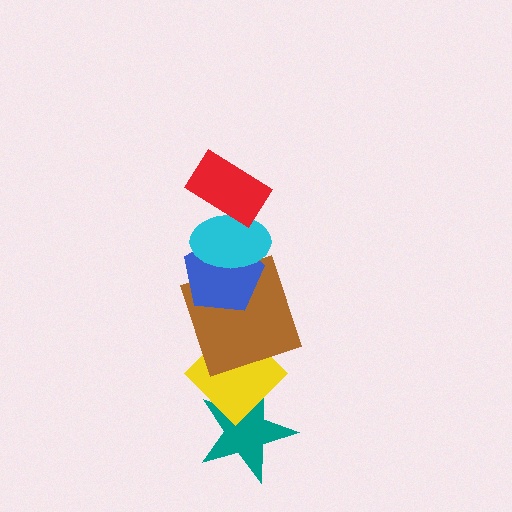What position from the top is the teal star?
The teal star is 6th from the top.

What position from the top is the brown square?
The brown square is 4th from the top.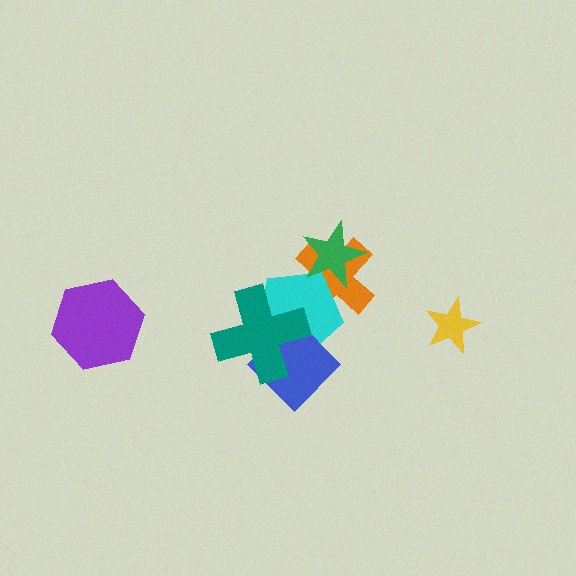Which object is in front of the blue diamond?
The teal cross is in front of the blue diamond.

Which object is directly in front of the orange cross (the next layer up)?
The cyan pentagon is directly in front of the orange cross.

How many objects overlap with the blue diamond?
2 objects overlap with the blue diamond.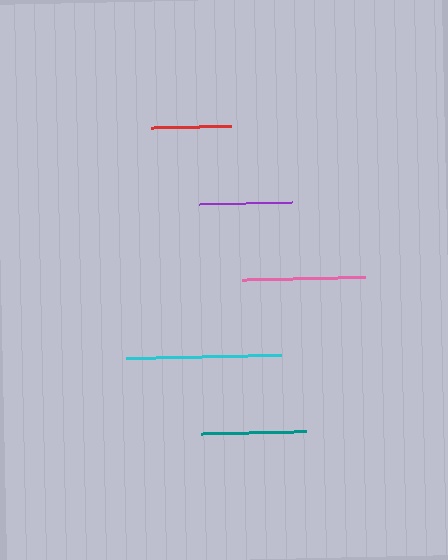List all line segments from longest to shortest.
From longest to shortest: cyan, pink, teal, purple, red.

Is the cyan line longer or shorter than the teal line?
The cyan line is longer than the teal line.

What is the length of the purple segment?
The purple segment is approximately 93 pixels long.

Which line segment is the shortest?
The red line is the shortest at approximately 79 pixels.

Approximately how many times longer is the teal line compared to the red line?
The teal line is approximately 1.3 times the length of the red line.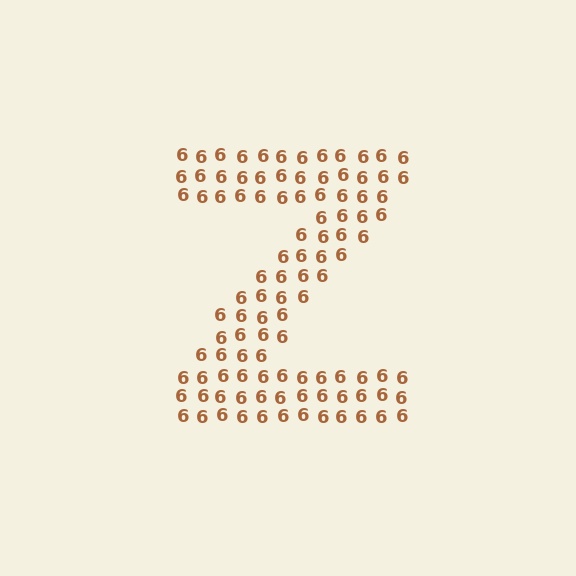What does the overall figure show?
The overall figure shows the letter Z.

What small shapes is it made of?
It is made of small digit 6's.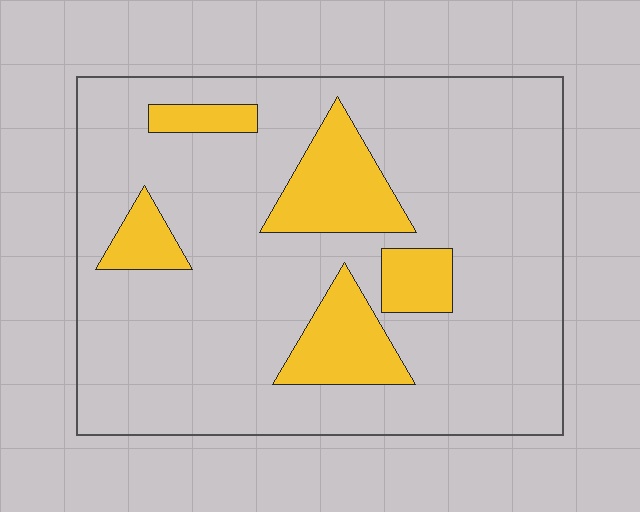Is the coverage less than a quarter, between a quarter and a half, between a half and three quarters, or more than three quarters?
Less than a quarter.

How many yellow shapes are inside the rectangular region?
5.